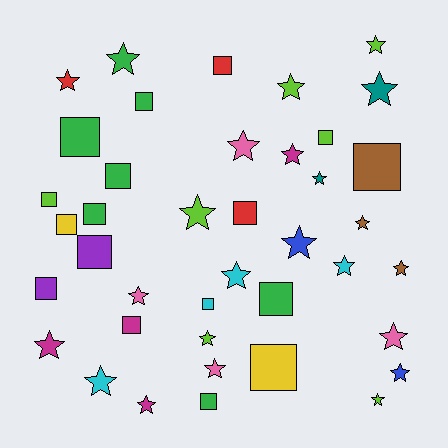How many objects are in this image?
There are 40 objects.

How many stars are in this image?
There are 23 stars.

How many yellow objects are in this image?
There are 2 yellow objects.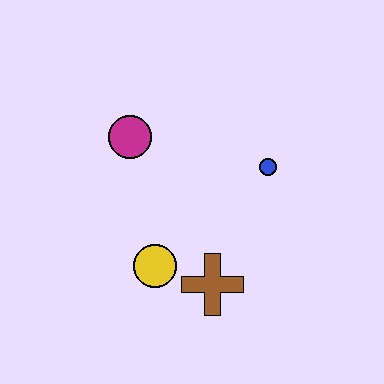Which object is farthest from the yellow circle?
The blue circle is farthest from the yellow circle.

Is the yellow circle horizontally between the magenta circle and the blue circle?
Yes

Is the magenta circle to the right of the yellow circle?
No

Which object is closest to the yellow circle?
The brown cross is closest to the yellow circle.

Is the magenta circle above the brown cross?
Yes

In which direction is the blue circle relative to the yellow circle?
The blue circle is to the right of the yellow circle.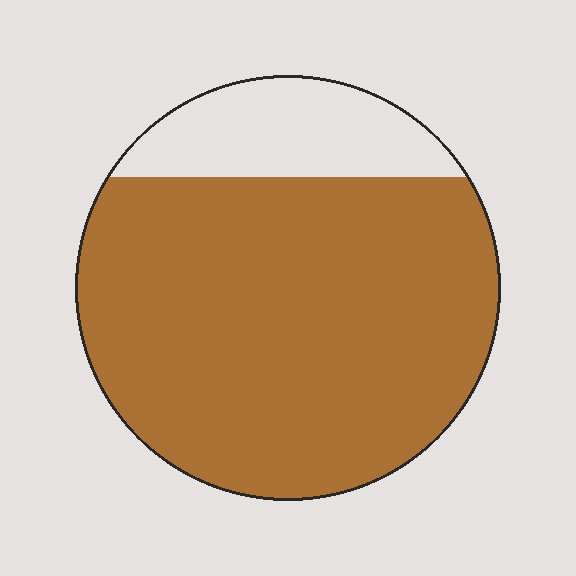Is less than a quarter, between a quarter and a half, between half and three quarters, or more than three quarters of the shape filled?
More than three quarters.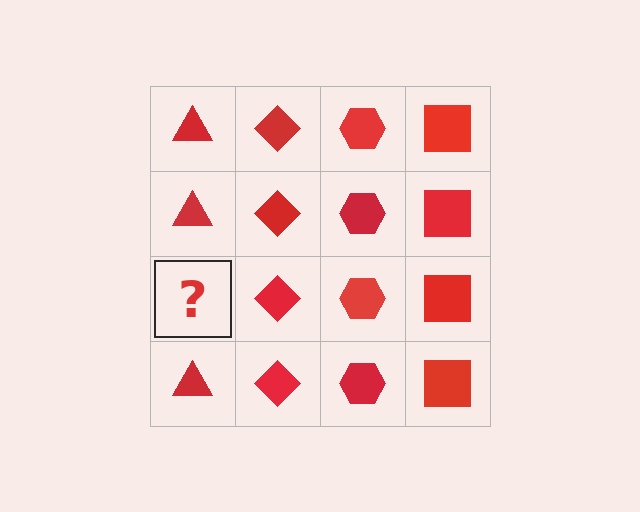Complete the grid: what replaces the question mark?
The question mark should be replaced with a red triangle.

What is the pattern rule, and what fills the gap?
The rule is that each column has a consistent shape. The gap should be filled with a red triangle.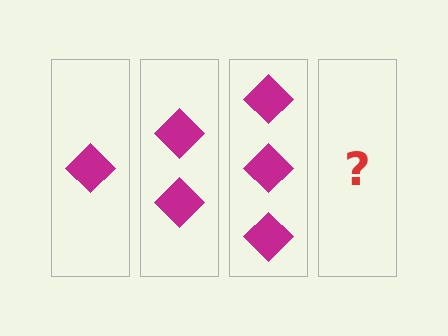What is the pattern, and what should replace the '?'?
The pattern is that each step adds one more diamond. The '?' should be 4 diamonds.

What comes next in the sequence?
The next element should be 4 diamonds.